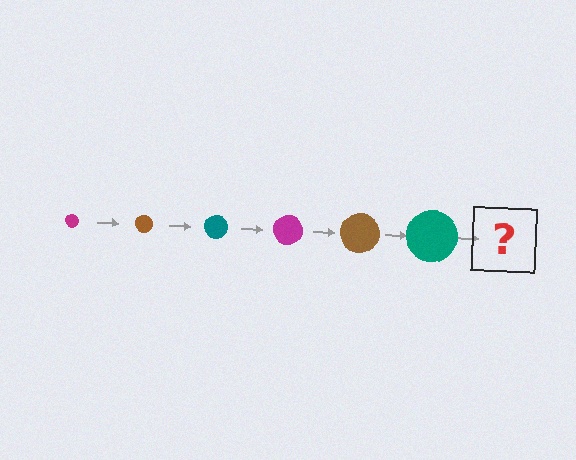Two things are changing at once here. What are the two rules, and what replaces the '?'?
The two rules are that the circle grows larger each step and the color cycles through magenta, brown, and teal. The '?' should be a magenta circle, larger than the previous one.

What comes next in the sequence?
The next element should be a magenta circle, larger than the previous one.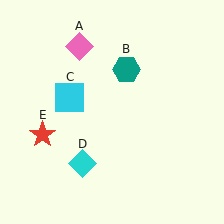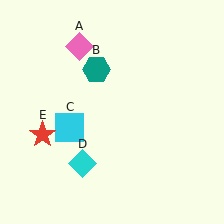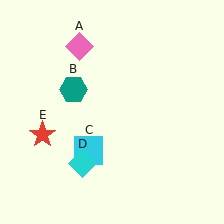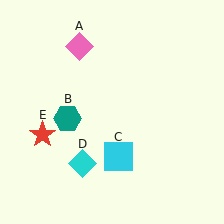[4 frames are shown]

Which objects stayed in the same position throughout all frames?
Pink diamond (object A) and cyan diamond (object D) and red star (object E) remained stationary.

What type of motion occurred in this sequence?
The teal hexagon (object B), cyan square (object C) rotated counterclockwise around the center of the scene.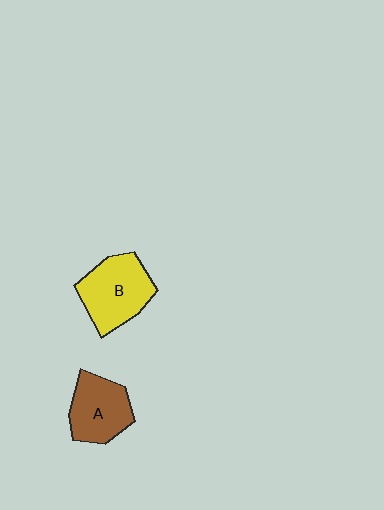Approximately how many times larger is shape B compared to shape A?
Approximately 1.2 times.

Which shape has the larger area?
Shape B (yellow).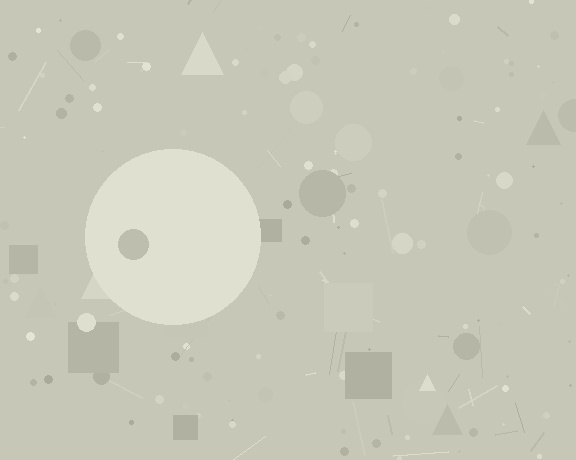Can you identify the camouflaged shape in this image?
The camouflaged shape is a circle.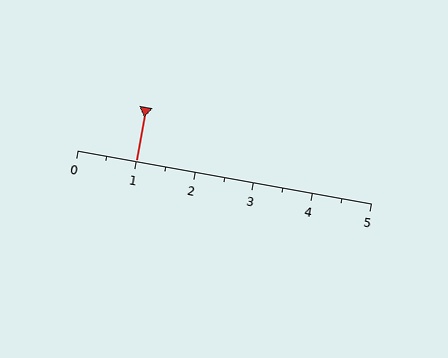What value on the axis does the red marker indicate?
The marker indicates approximately 1.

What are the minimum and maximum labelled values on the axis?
The axis runs from 0 to 5.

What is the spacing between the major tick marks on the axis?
The major ticks are spaced 1 apart.